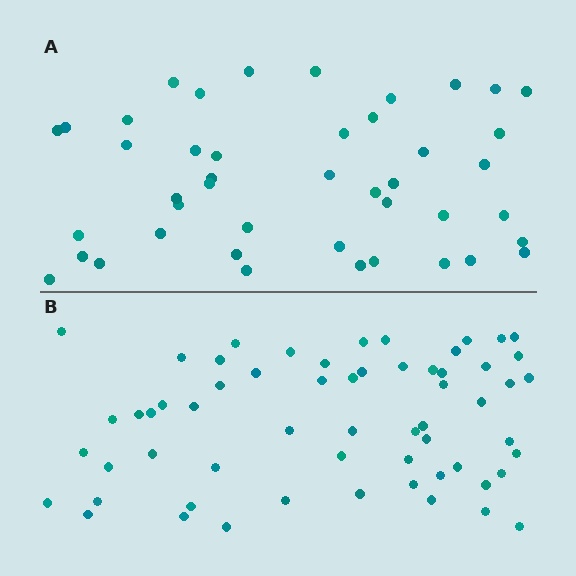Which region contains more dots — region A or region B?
Region B (the bottom region) has more dots.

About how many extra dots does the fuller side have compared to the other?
Region B has approximately 15 more dots than region A.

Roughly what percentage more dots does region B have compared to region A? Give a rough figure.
About 35% more.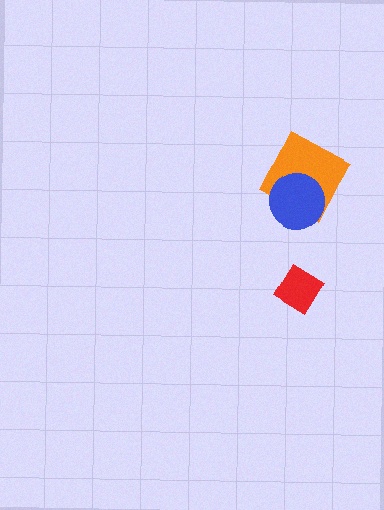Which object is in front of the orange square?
The blue circle is in front of the orange square.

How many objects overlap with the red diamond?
0 objects overlap with the red diamond.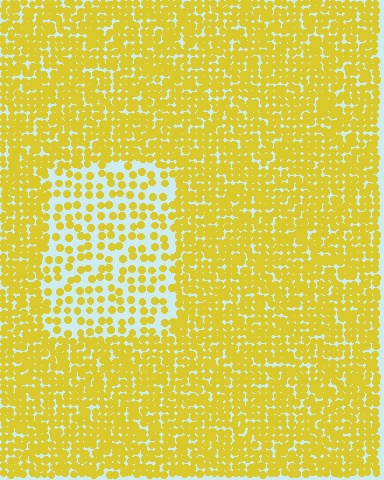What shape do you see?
I see a rectangle.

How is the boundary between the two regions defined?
The boundary is defined by a change in element density (approximately 2.3x ratio). All elements are the same color, size, and shape.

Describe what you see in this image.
The image contains small yellow elements arranged at two different densities. A rectangle-shaped region is visible where the elements are less densely packed than the surrounding area.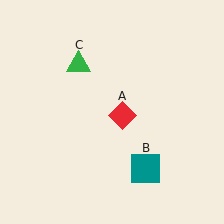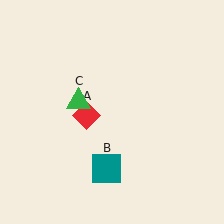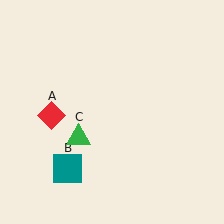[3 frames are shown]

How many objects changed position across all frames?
3 objects changed position: red diamond (object A), teal square (object B), green triangle (object C).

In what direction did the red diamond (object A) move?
The red diamond (object A) moved left.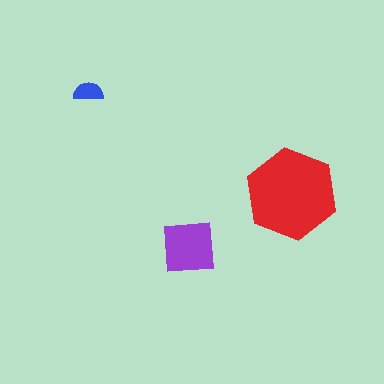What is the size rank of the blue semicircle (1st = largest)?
3rd.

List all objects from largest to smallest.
The red hexagon, the purple square, the blue semicircle.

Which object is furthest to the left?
The blue semicircle is leftmost.